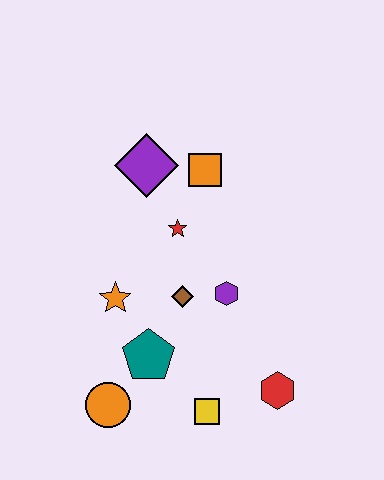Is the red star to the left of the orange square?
Yes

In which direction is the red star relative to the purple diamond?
The red star is below the purple diamond.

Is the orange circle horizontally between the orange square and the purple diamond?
No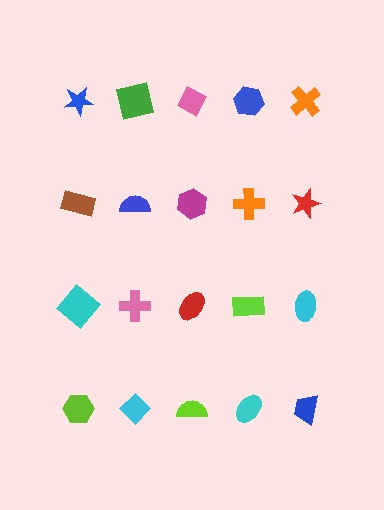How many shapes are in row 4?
5 shapes.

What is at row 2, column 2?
A blue semicircle.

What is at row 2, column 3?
A magenta hexagon.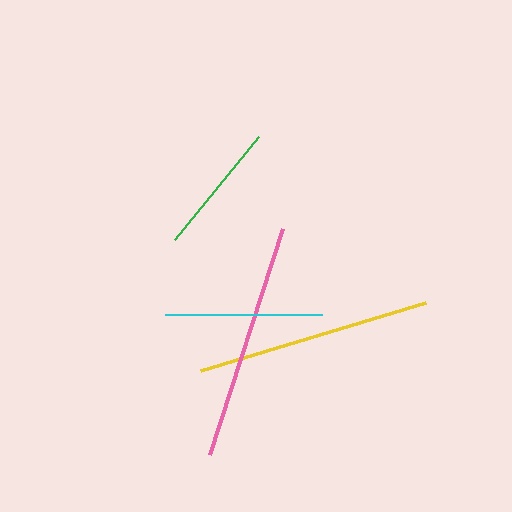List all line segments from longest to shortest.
From longest to shortest: pink, yellow, cyan, green.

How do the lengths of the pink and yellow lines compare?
The pink and yellow lines are approximately the same length.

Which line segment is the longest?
The pink line is the longest at approximately 238 pixels.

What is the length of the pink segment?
The pink segment is approximately 238 pixels long.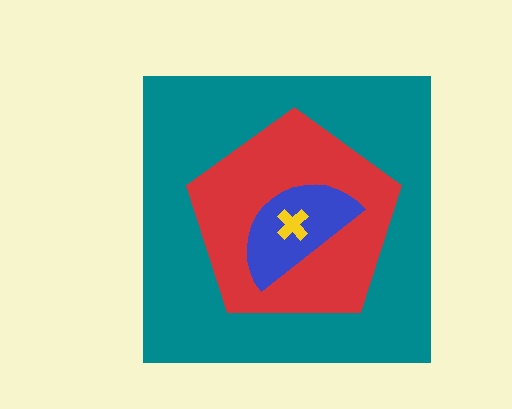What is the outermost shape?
The teal square.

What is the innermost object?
The yellow cross.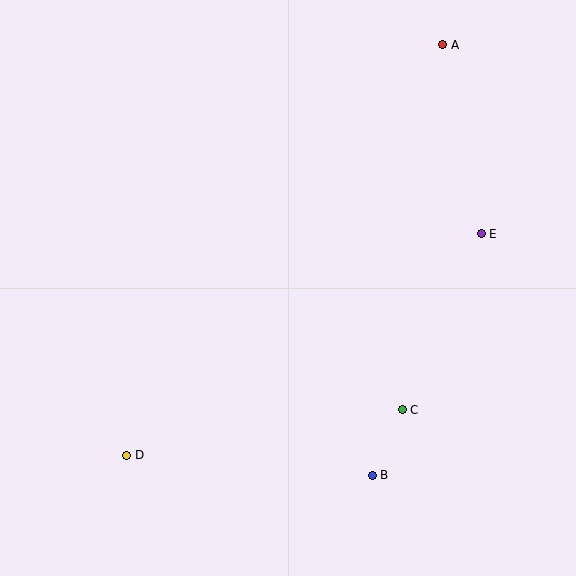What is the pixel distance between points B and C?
The distance between B and C is 72 pixels.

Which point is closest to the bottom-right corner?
Point B is closest to the bottom-right corner.